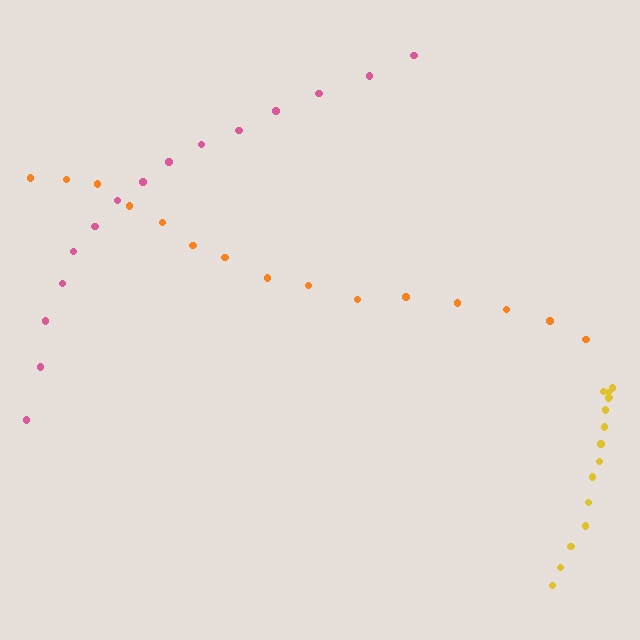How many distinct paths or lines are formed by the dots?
There are 3 distinct paths.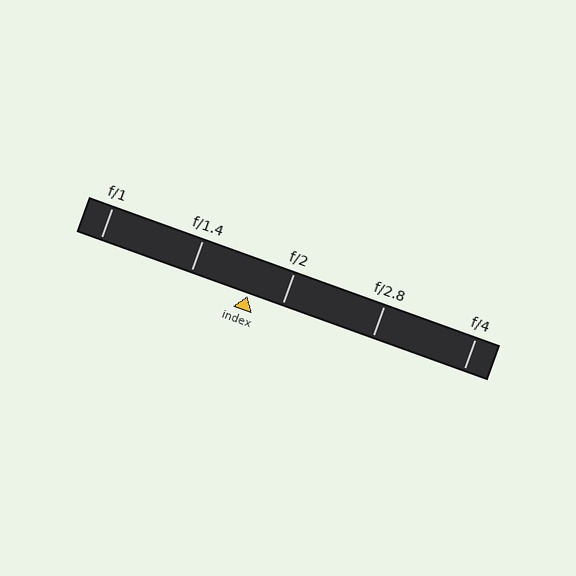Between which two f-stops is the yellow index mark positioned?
The index mark is between f/1.4 and f/2.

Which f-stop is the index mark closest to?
The index mark is closest to f/2.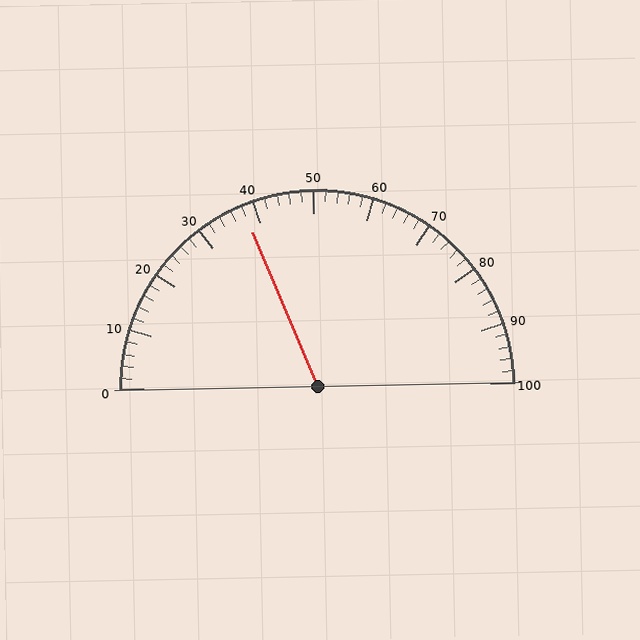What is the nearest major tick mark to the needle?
The nearest major tick mark is 40.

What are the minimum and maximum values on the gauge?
The gauge ranges from 0 to 100.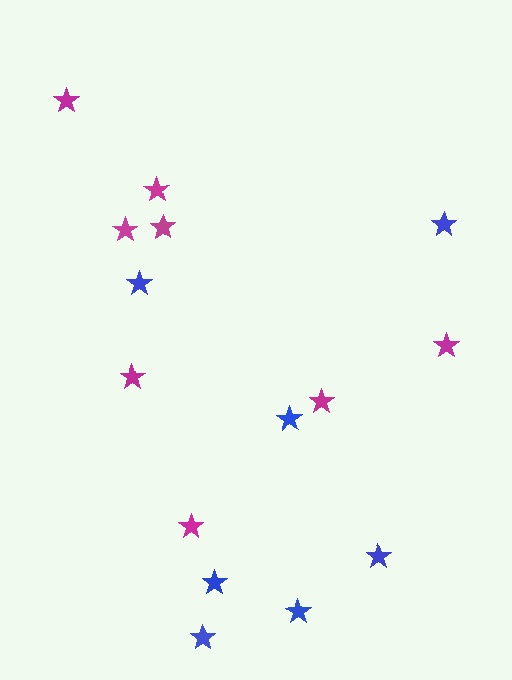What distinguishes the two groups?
There are 2 groups: one group of magenta stars (8) and one group of blue stars (7).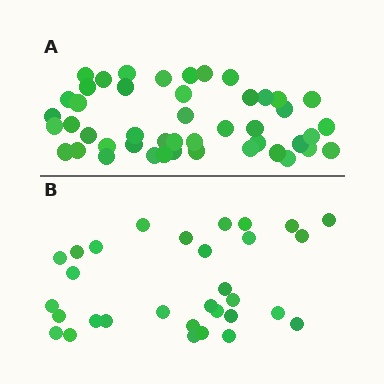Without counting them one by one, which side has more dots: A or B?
Region A (the top region) has more dots.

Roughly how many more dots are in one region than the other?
Region A has approximately 15 more dots than region B.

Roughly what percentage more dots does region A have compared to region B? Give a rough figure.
About 50% more.